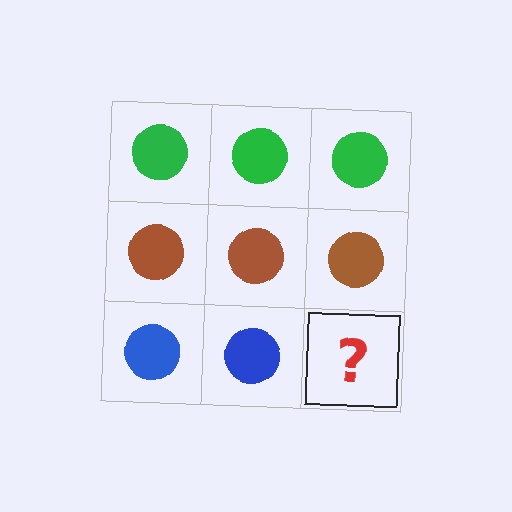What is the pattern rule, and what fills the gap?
The rule is that each row has a consistent color. The gap should be filled with a blue circle.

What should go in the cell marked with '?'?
The missing cell should contain a blue circle.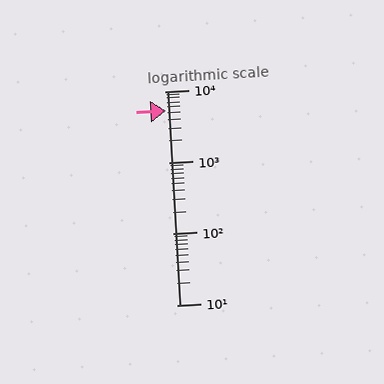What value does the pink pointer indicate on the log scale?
The pointer indicates approximately 5400.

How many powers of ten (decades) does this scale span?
The scale spans 3 decades, from 10 to 10000.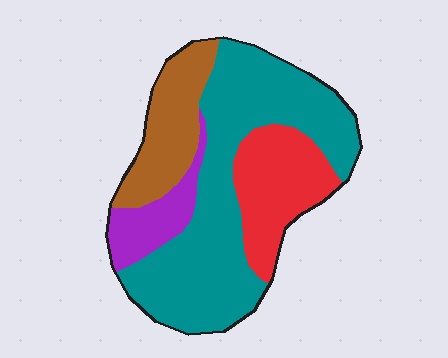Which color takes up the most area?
Teal, at roughly 50%.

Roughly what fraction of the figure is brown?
Brown takes up between a sixth and a third of the figure.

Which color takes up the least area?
Purple, at roughly 10%.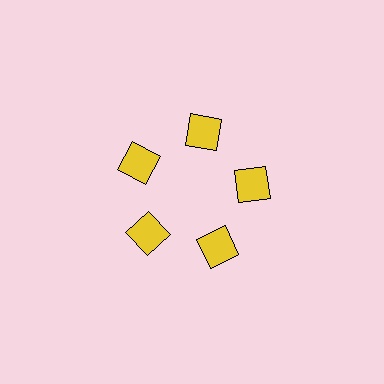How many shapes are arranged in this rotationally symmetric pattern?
There are 5 shapes, arranged in 5 groups of 1.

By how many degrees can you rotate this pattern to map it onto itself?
The pattern maps onto itself every 72 degrees of rotation.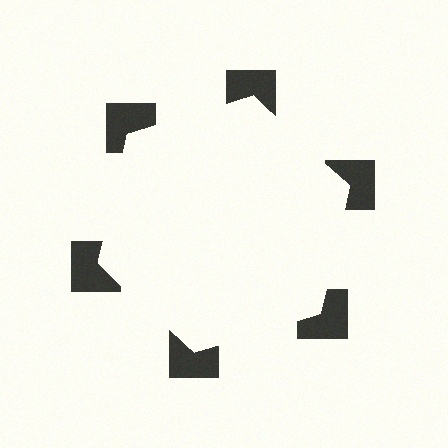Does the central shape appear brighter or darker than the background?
It typically appears slightly brighter than the background, even though no actual brightness change is drawn.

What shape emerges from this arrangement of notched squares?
An illusory hexagon — its edges are inferred from the aligned wedge cuts in the notched squares, not physically drawn.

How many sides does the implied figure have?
6 sides.